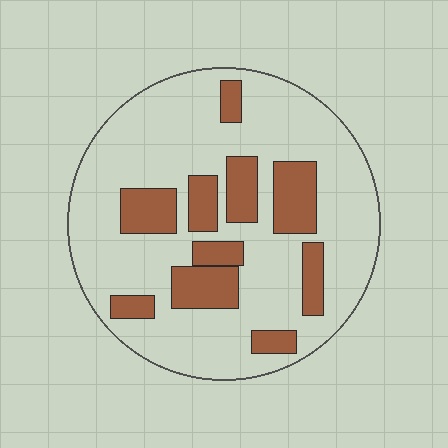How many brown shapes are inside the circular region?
10.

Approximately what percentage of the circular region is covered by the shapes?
Approximately 25%.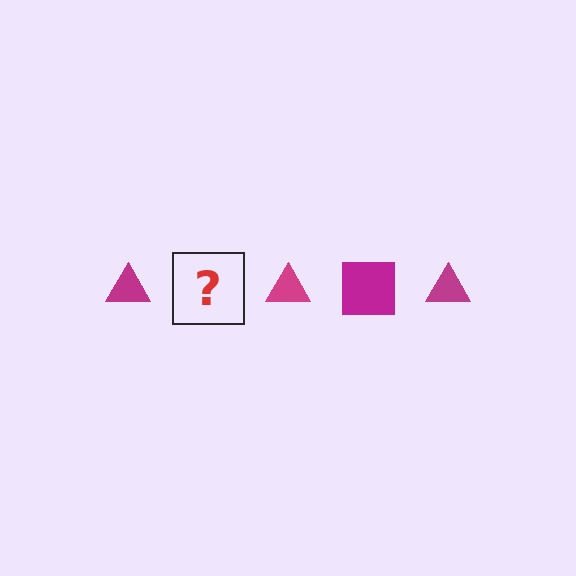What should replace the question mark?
The question mark should be replaced with a magenta square.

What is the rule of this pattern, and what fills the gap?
The rule is that the pattern cycles through triangle, square shapes in magenta. The gap should be filled with a magenta square.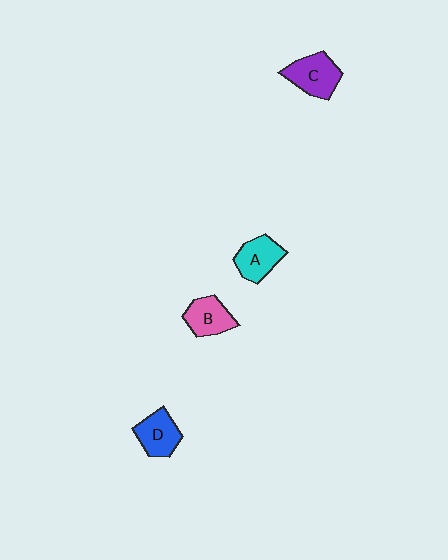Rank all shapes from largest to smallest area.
From largest to smallest: C (purple), D (blue), A (cyan), B (pink).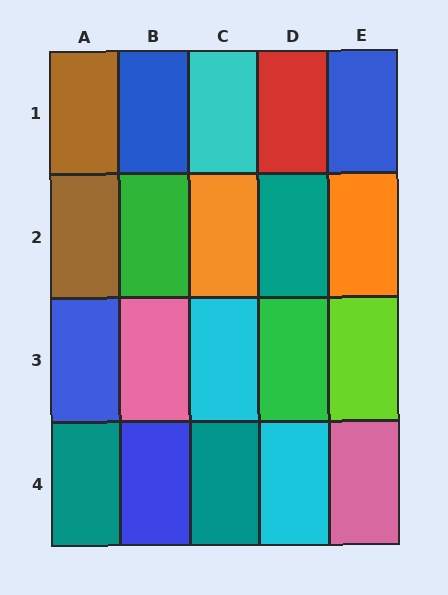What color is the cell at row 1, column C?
Cyan.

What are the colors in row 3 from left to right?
Blue, pink, cyan, green, lime.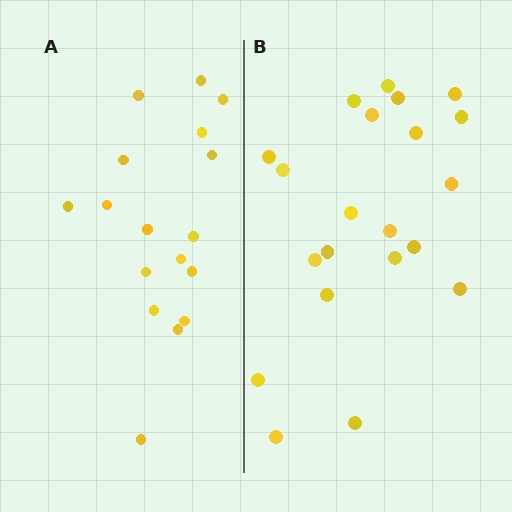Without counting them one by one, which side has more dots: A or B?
Region B (the right region) has more dots.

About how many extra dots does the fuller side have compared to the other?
Region B has about 4 more dots than region A.